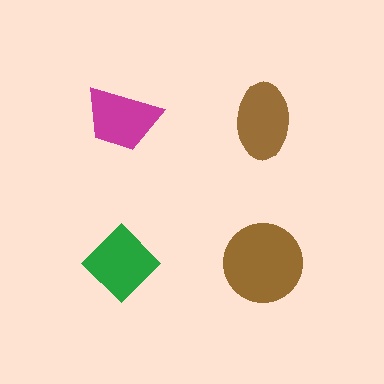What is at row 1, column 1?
A magenta trapezoid.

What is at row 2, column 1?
A green diamond.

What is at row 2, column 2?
A brown circle.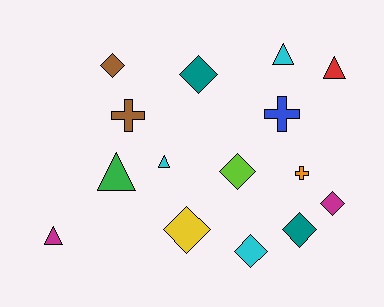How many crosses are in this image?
There are 3 crosses.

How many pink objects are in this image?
There are no pink objects.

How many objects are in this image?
There are 15 objects.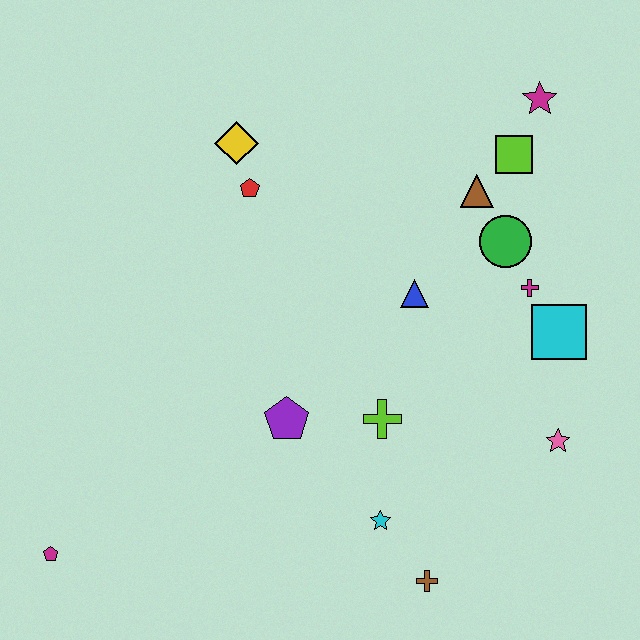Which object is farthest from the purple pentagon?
The magenta star is farthest from the purple pentagon.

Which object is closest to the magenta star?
The lime square is closest to the magenta star.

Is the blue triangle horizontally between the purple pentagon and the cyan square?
Yes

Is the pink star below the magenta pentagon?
No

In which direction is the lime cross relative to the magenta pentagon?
The lime cross is to the right of the magenta pentagon.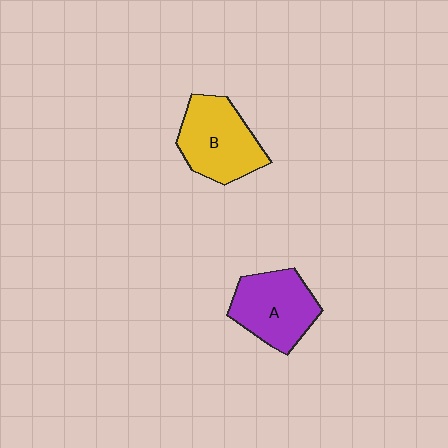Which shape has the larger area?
Shape B (yellow).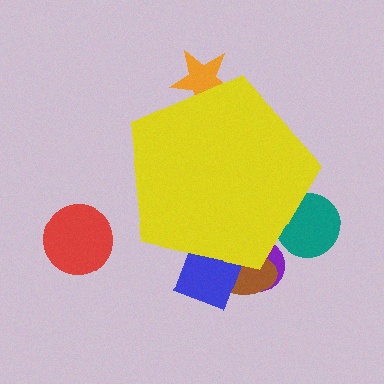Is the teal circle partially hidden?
Yes, the teal circle is partially hidden behind the yellow pentagon.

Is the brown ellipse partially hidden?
Yes, the brown ellipse is partially hidden behind the yellow pentagon.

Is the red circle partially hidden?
No, the red circle is fully visible.